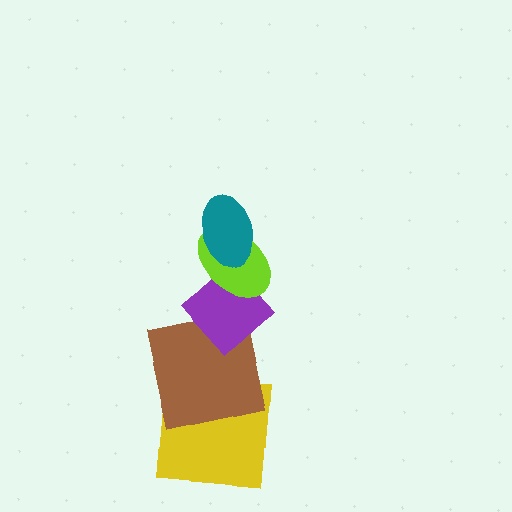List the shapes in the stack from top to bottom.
From top to bottom: the teal ellipse, the lime ellipse, the purple diamond, the brown square, the yellow square.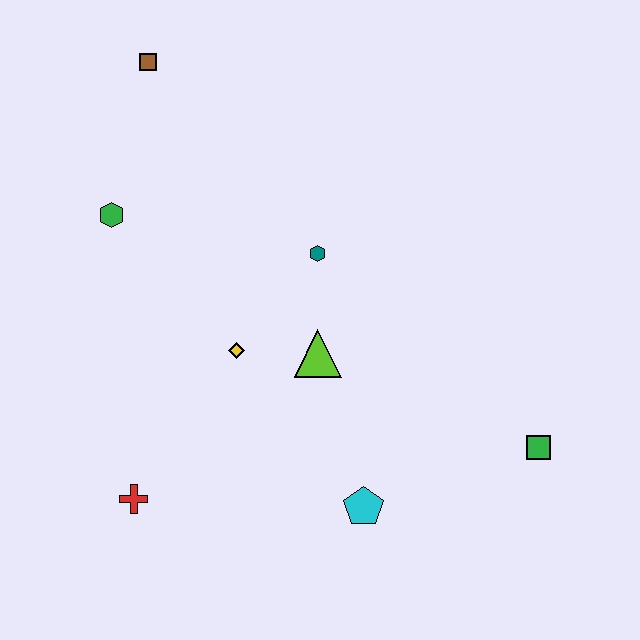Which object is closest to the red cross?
The yellow diamond is closest to the red cross.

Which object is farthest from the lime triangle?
The brown square is farthest from the lime triangle.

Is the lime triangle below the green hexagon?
Yes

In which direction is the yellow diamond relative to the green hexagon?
The yellow diamond is below the green hexagon.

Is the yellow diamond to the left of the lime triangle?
Yes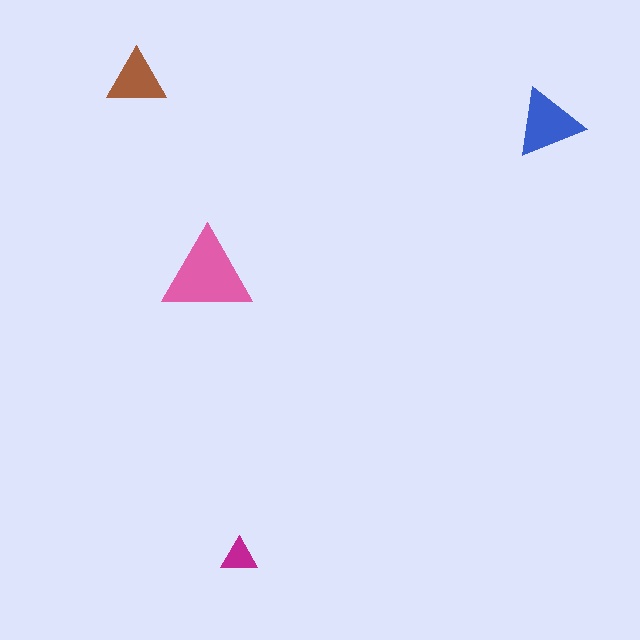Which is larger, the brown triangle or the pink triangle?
The pink one.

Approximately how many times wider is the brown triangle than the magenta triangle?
About 1.5 times wider.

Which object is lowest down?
The magenta triangle is bottommost.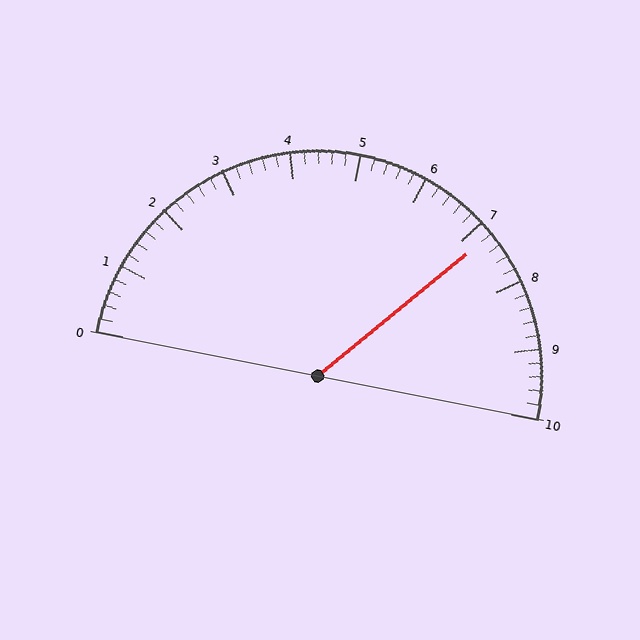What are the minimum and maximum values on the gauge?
The gauge ranges from 0 to 10.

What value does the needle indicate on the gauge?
The needle indicates approximately 7.2.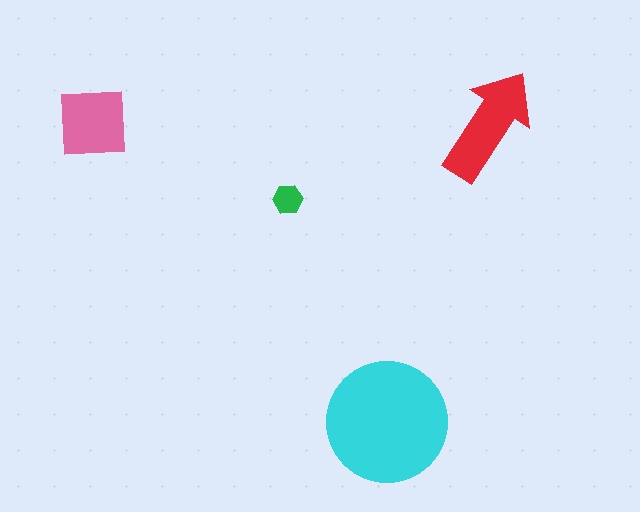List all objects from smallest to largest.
The green hexagon, the pink square, the red arrow, the cyan circle.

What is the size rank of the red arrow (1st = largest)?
2nd.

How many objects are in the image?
There are 4 objects in the image.